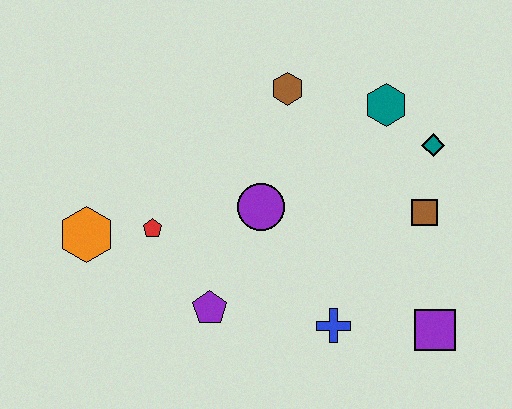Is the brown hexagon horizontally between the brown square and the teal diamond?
No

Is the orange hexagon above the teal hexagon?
No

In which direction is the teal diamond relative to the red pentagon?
The teal diamond is to the right of the red pentagon.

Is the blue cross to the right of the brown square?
No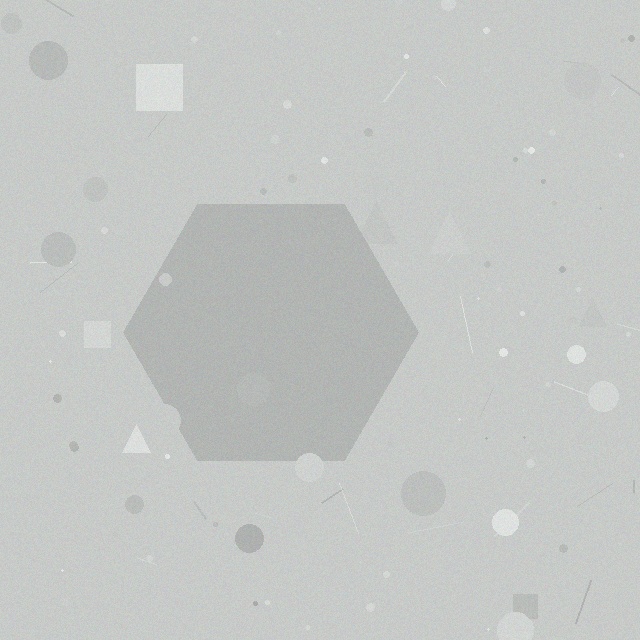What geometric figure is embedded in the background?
A hexagon is embedded in the background.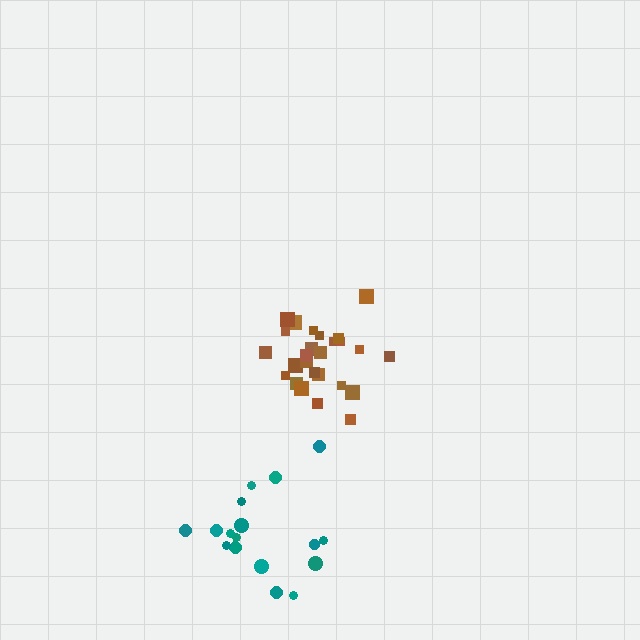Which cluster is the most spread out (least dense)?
Teal.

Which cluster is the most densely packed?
Brown.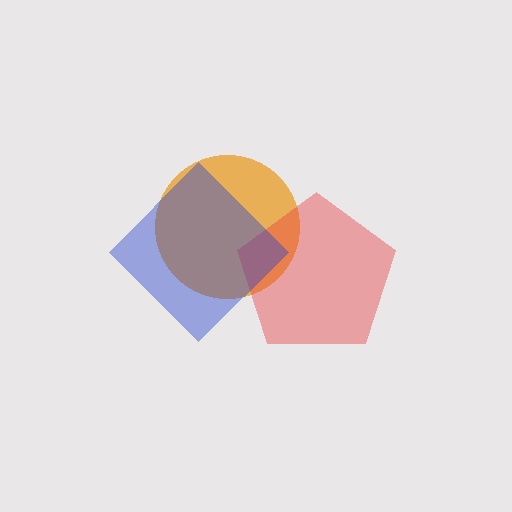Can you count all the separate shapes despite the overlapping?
Yes, there are 3 separate shapes.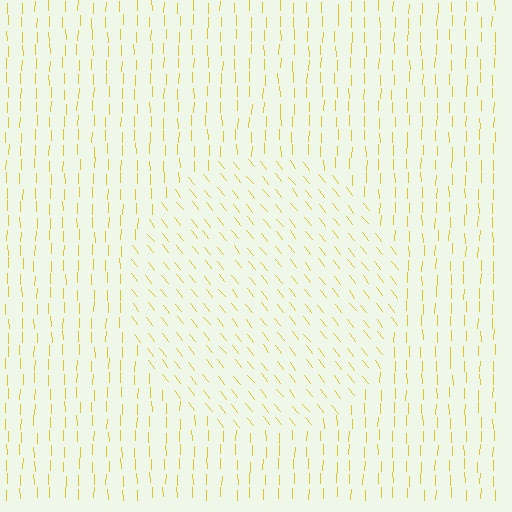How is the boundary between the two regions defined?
The boundary is defined purely by a change in line orientation (approximately 39 degrees difference). All lines are the same color and thickness.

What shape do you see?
I see a circle.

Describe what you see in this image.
The image is filled with small yellow line segments. A circle region in the image has lines oriented differently from the surrounding lines, creating a visible texture boundary.